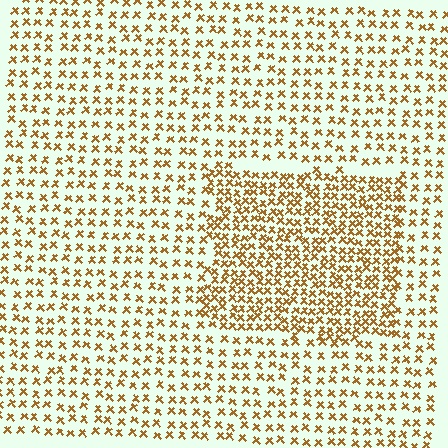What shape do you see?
I see a rectangle.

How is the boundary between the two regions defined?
The boundary is defined by a change in element density (approximately 1.9x ratio). All elements are the same color, size, and shape.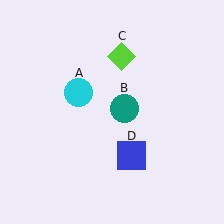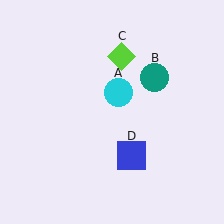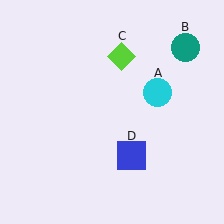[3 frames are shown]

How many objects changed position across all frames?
2 objects changed position: cyan circle (object A), teal circle (object B).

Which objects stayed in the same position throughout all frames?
Lime diamond (object C) and blue square (object D) remained stationary.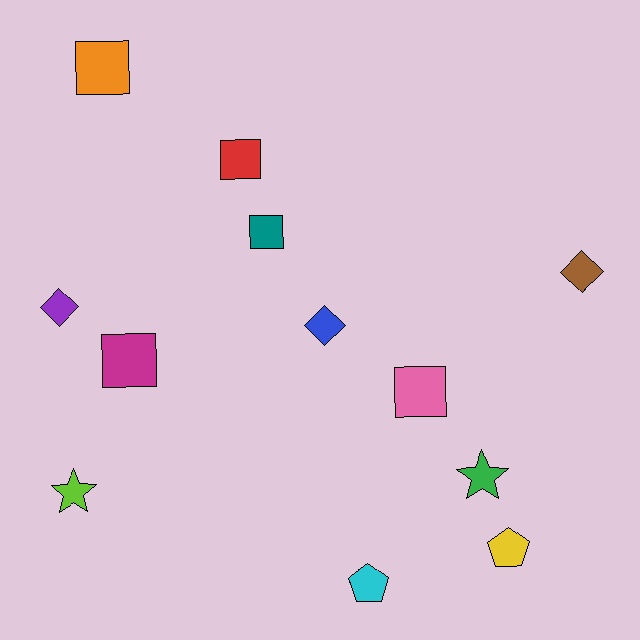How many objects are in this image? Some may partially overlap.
There are 12 objects.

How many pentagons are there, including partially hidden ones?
There are 2 pentagons.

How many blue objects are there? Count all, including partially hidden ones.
There is 1 blue object.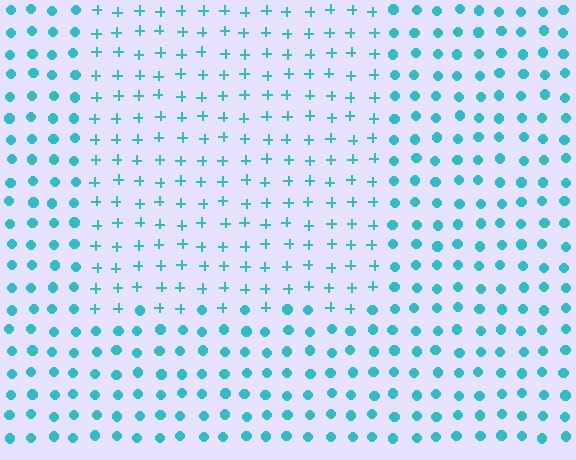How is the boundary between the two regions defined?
The boundary is defined by a change in element shape: plus signs inside vs. circles outside. All elements share the same color and spacing.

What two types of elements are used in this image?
The image uses plus signs inside the rectangle region and circles outside it.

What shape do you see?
I see a rectangle.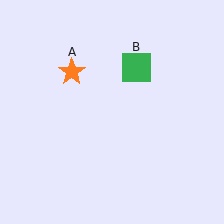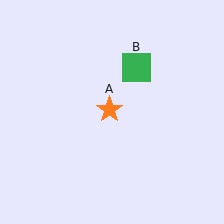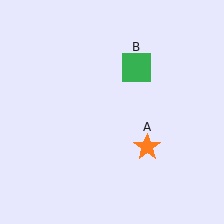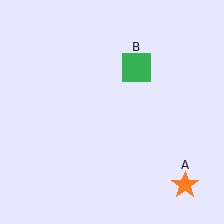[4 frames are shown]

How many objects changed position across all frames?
1 object changed position: orange star (object A).